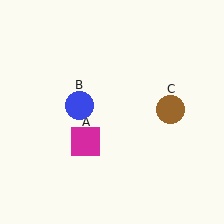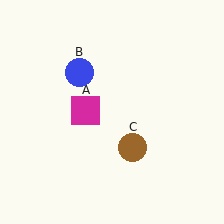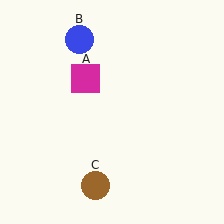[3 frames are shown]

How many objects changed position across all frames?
3 objects changed position: magenta square (object A), blue circle (object B), brown circle (object C).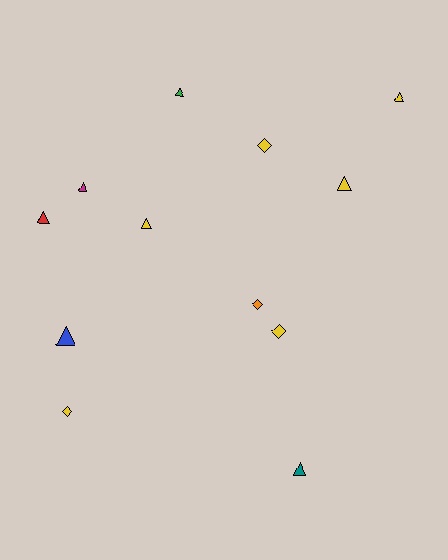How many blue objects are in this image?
There is 1 blue object.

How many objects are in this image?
There are 12 objects.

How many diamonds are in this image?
There are 4 diamonds.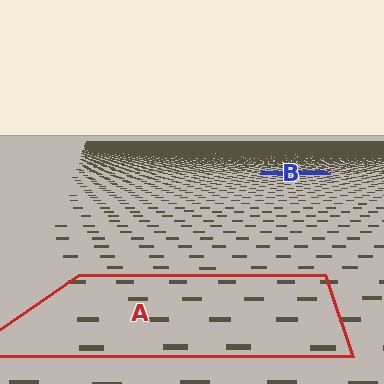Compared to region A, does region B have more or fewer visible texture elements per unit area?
Region B has more texture elements per unit area — they are packed more densely because it is farther away.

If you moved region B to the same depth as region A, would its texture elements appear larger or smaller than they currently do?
They would appear larger. At a closer depth, the same texture elements are projected at a bigger on-screen size.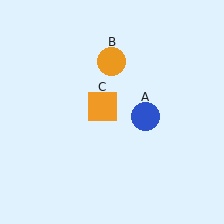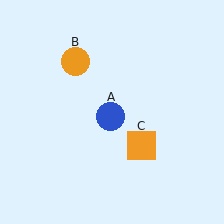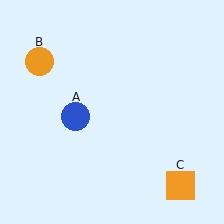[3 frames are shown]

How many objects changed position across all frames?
3 objects changed position: blue circle (object A), orange circle (object B), orange square (object C).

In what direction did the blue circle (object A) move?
The blue circle (object A) moved left.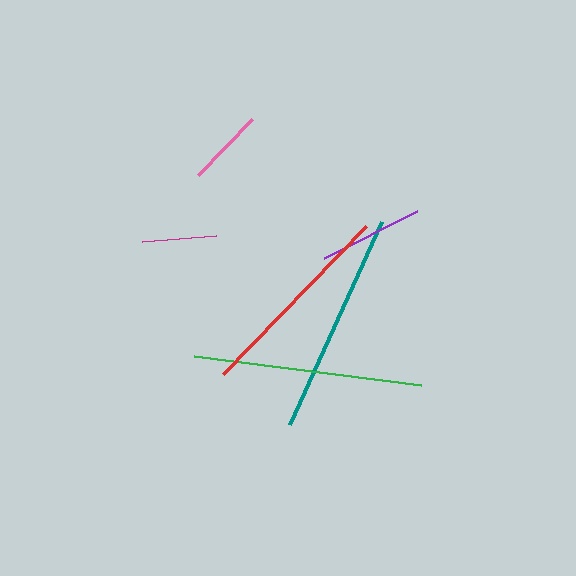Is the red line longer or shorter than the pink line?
The red line is longer than the pink line.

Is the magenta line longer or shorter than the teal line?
The teal line is longer than the magenta line.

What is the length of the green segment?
The green segment is approximately 229 pixels long.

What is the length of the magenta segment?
The magenta segment is approximately 74 pixels long.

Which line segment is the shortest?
The magenta line is the shortest at approximately 74 pixels.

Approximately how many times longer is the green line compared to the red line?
The green line is approximately 1.1 times the length of the red line.